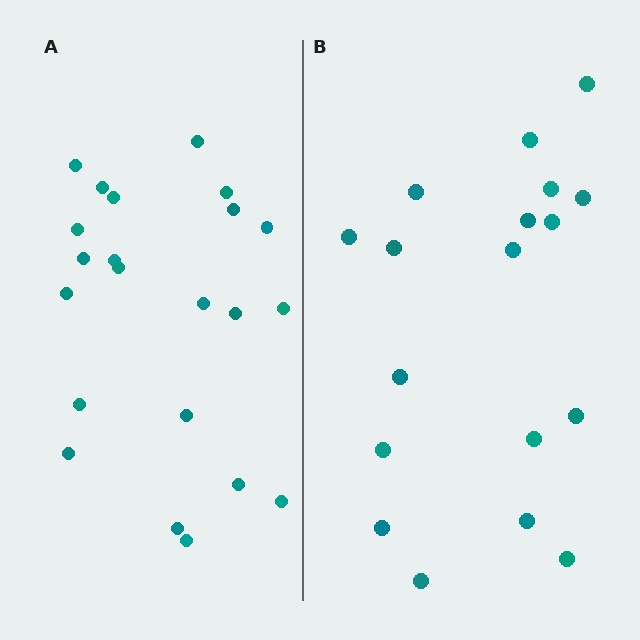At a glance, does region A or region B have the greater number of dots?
Region A (the left region) has more dots.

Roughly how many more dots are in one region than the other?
Region A has about 4 more dots than region B.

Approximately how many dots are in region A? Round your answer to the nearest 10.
About 20 dots. (The exact count is 22, which rounds to 20.)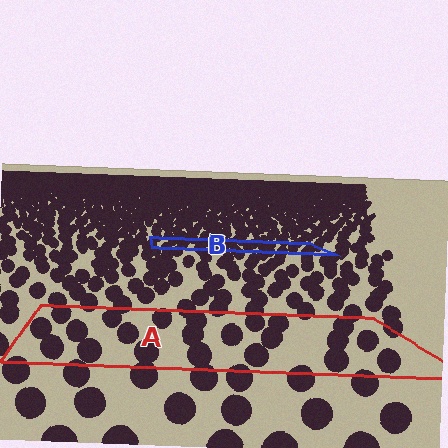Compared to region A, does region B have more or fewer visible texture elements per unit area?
Region B has more texture elements per unit area — they are packed more densely because it is farther away.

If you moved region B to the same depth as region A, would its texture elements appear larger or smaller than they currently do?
They would appear larger. At a closer depth, the same texture elements are projected at a bigger on-screen size.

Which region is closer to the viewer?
Region A is closer. The texture elements there are larger and more spread out.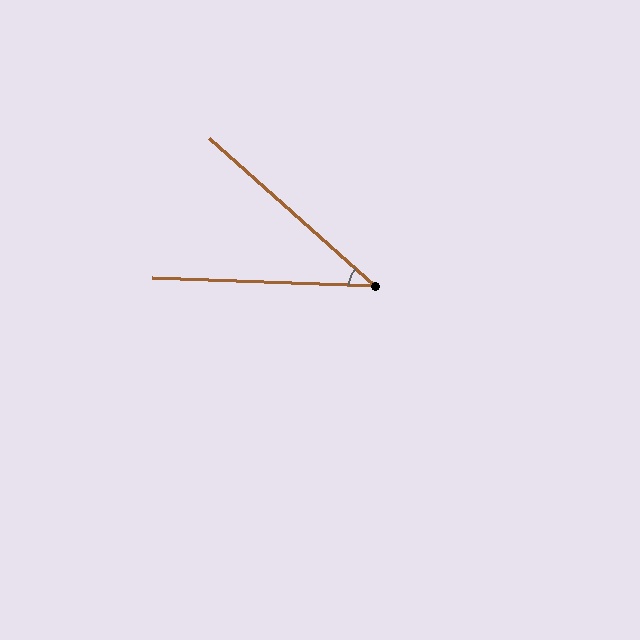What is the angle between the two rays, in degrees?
Approximately 40 degrees.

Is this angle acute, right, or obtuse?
It is acute.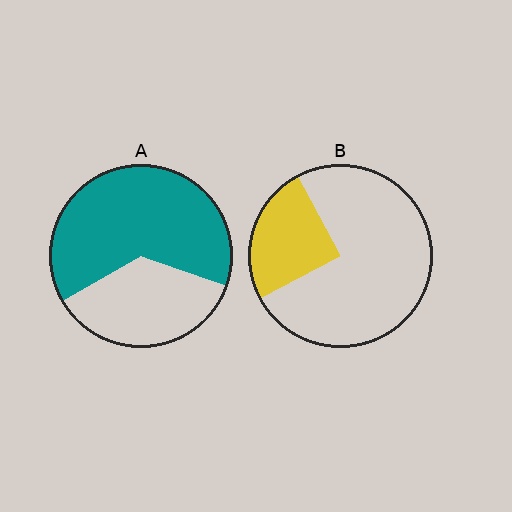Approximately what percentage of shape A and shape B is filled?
A is approximately 65% and B is approximately 25%.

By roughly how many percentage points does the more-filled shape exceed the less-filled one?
By roughly 40 percentage points (A over B).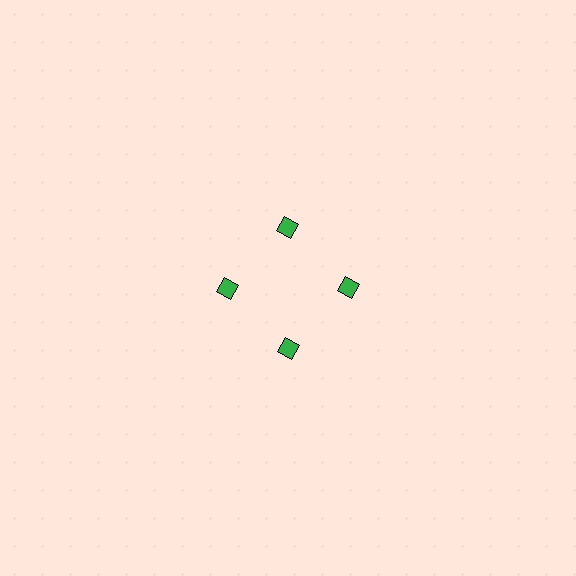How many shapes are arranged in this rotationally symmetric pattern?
There are 4 shapes, arranged in 4 groups of 1.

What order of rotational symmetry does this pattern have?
This pattern has 4-fold rotational symmetry.